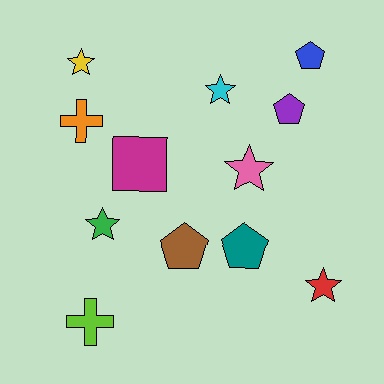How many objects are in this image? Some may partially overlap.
There are 12 objects.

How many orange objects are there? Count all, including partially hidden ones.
There is 1 orange object.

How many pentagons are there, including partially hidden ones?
There are 4 pentagons.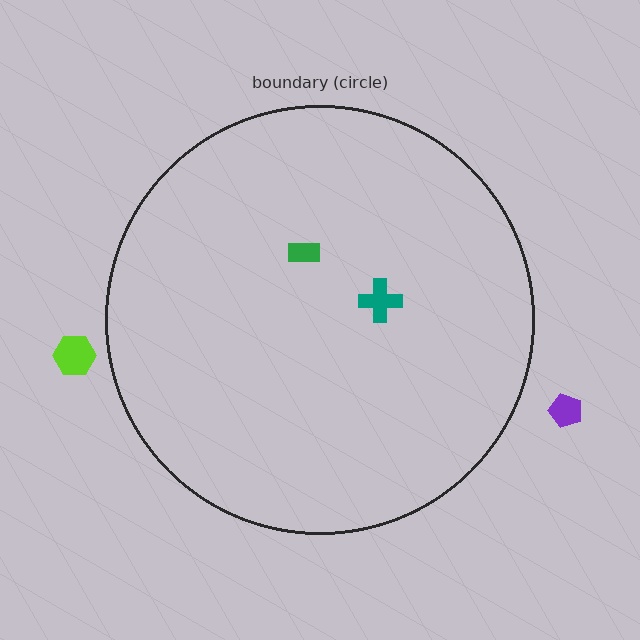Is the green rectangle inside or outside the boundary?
Inside.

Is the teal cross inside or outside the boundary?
Inside.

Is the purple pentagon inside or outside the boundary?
Outside.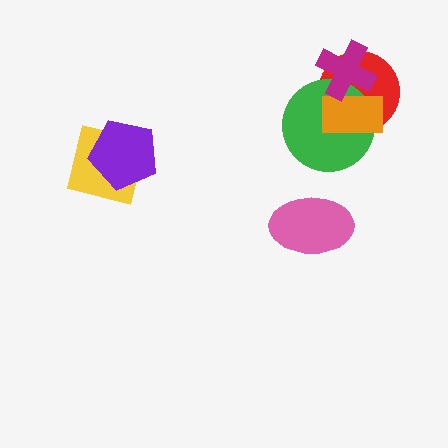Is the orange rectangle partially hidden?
Yes, it is partially covered by another shape.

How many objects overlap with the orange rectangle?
3 objects overlap with the orange rectangle.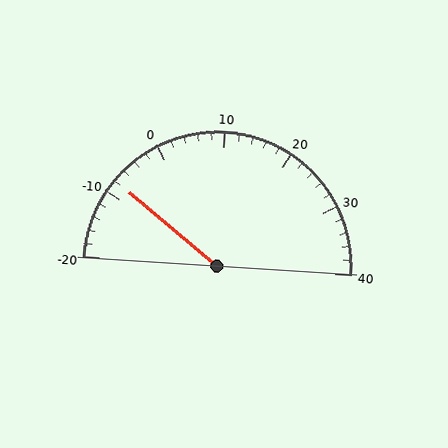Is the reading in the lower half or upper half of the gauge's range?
The reading is in the lower half of the range (-20 to 40).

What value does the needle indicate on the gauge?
The needle indicates approximately -8.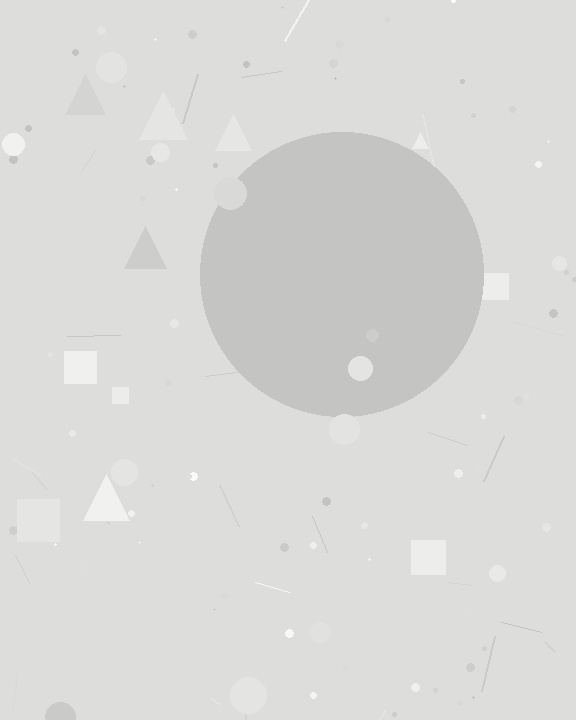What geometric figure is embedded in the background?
A circle is embedded in the background.